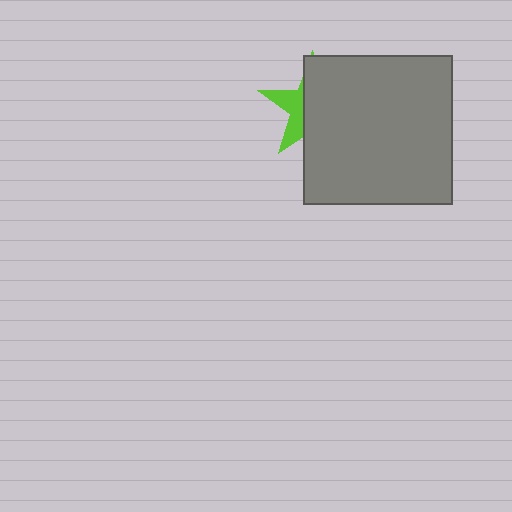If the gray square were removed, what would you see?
You would see the complete lime star.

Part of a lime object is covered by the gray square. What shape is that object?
It is a star.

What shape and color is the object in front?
The object in front is a gray square.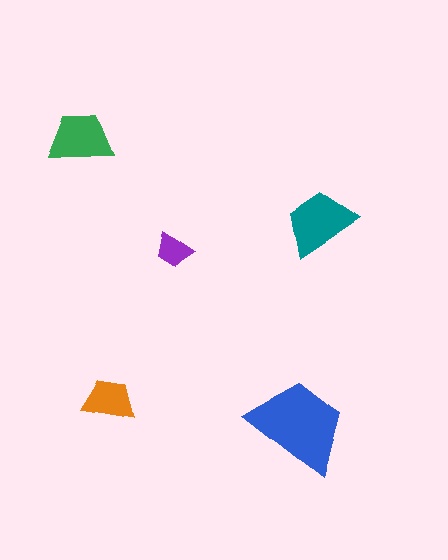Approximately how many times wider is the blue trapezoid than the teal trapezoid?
About 1.5 times wider.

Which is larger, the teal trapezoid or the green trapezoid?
The teal one.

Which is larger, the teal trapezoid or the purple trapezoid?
The teal one.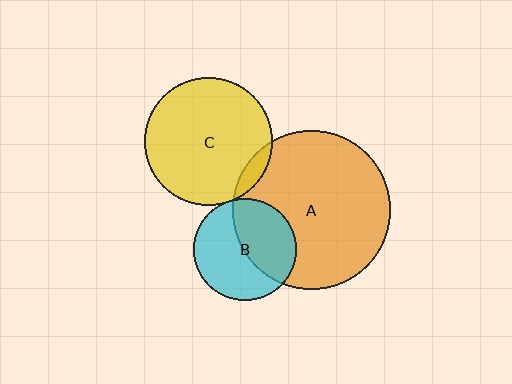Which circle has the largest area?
Circle A (orange).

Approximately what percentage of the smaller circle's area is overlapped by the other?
Approximately 45%.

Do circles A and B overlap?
Yes.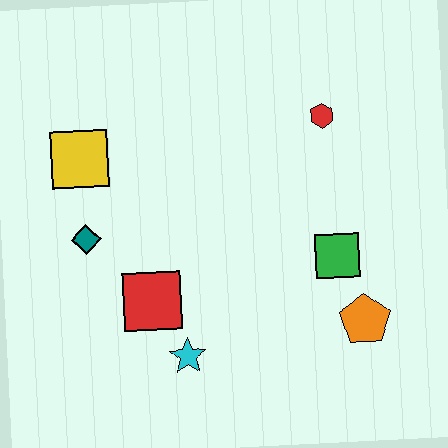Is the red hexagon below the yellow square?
No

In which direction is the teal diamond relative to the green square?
The teal diamond is to the left of the green square.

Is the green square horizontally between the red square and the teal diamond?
No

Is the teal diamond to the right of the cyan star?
No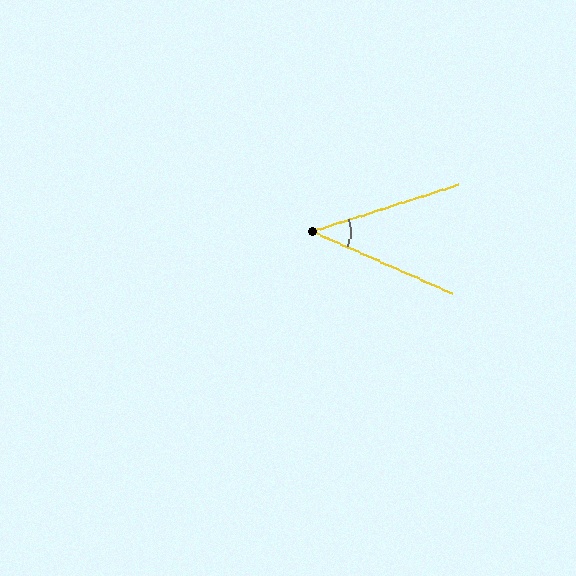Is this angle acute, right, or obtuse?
It is acute.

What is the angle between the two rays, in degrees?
Approximately 41 degrees.